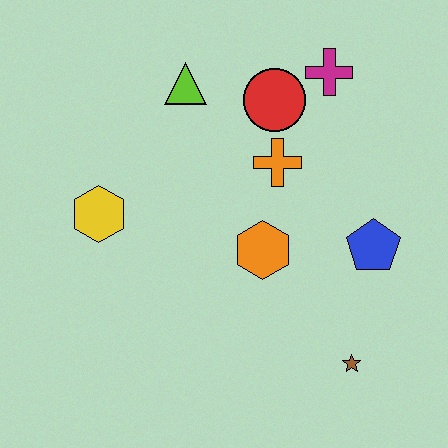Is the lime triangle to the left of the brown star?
Yes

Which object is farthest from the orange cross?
The brown star is farthest from the orange cross.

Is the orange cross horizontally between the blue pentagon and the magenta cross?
No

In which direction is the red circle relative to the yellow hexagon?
The red circle is to the right of the yellow hexagon.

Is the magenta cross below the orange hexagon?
No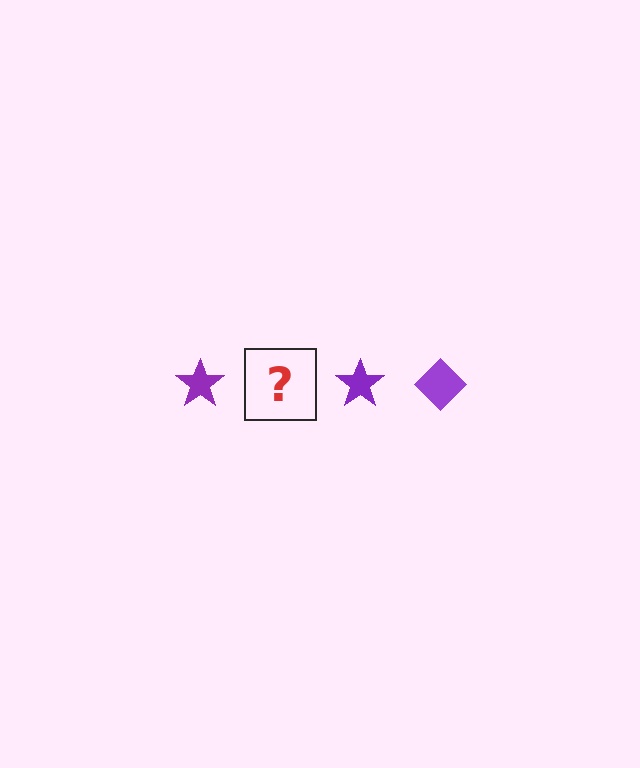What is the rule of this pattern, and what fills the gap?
The rule is that the pattern cycles through star, diamond shapes in purple. The gap should be filled with a purple diamond.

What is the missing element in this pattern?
The missing element is a purple diamond.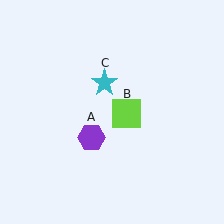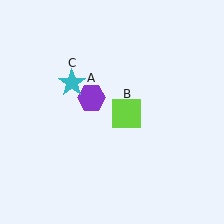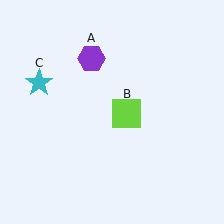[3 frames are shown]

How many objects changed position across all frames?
2 objects changed position: purple hexagon (object A), cyan star (object C).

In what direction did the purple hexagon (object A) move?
The purple hexagon (object A) moved up.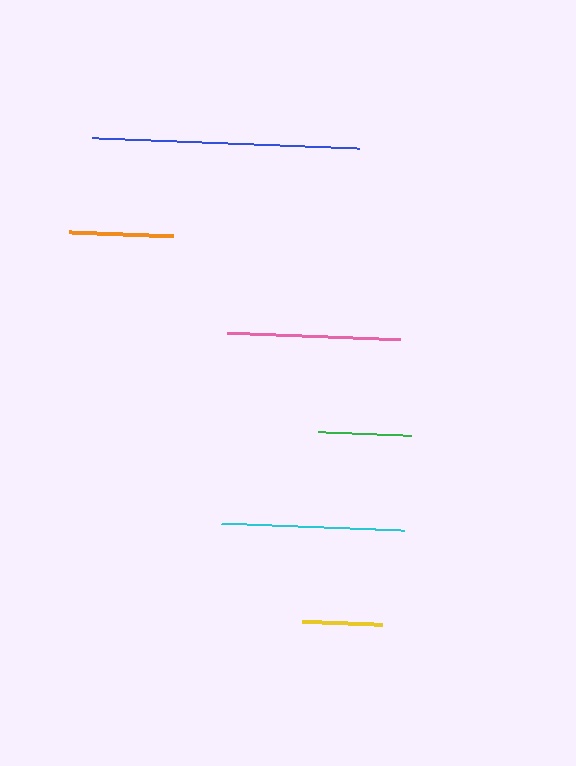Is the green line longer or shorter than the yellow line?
The green line is longer than the yellow line.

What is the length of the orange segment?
The orange segment is approximately 104 pixels long.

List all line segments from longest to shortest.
From longest to shortest: blue, cyan, pink, orange, green, yellow.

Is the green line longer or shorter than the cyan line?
The cyan line is longer than the green line.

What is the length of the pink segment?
The pink segment is approximately 173 pixels long.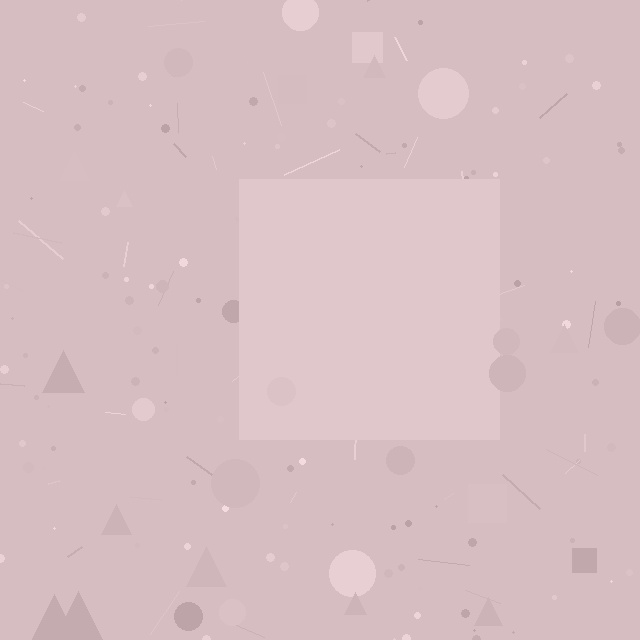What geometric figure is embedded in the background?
A square is embedded in the background.